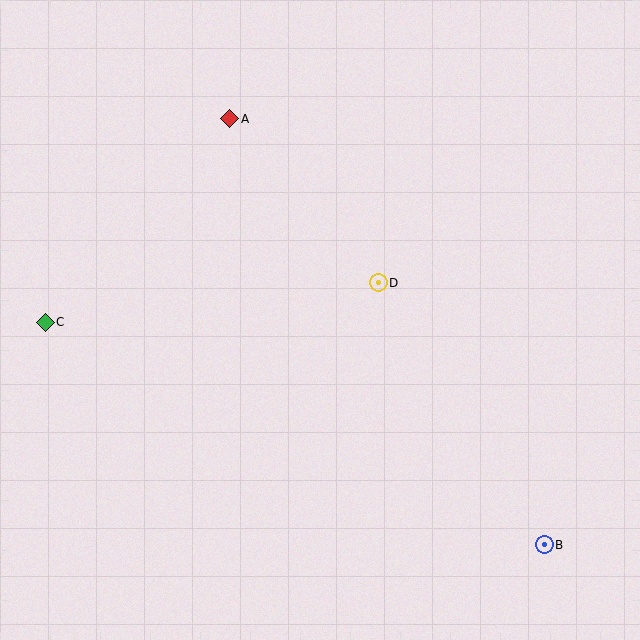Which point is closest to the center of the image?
Point D at (378, 283) is closest to the center.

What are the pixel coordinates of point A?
Point A is at (230, 119).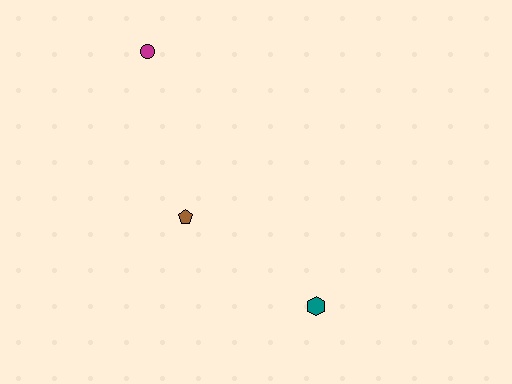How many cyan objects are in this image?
There are no cyan objects.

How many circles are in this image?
There is 1 circle.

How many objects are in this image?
There are 3 objects.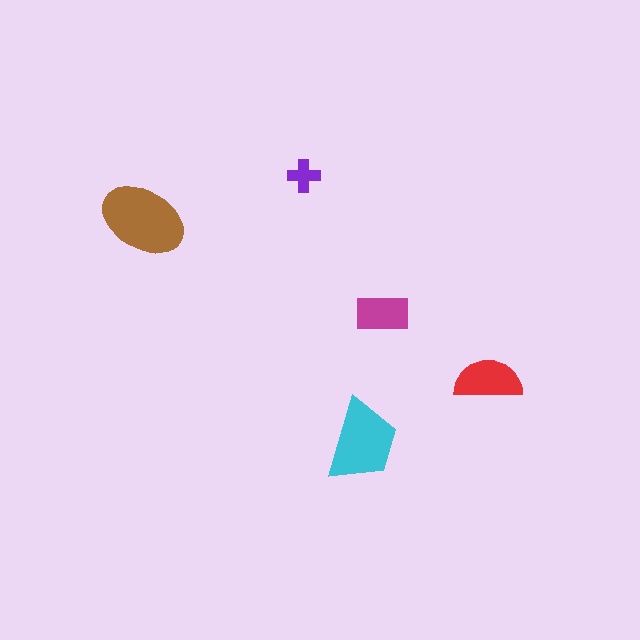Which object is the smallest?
The purple cross.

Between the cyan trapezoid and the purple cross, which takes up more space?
The cyan trapezoid.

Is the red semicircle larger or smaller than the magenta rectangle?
Larger.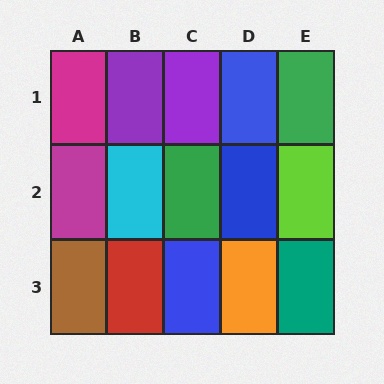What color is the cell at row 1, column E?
Green.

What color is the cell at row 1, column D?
Blue.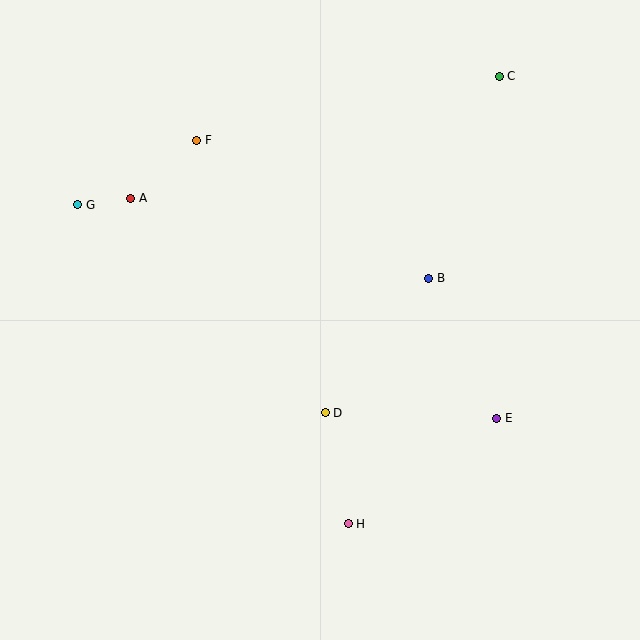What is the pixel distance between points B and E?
The distance between B and E is 156 pixels.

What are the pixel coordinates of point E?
Point E is at (497, 418).